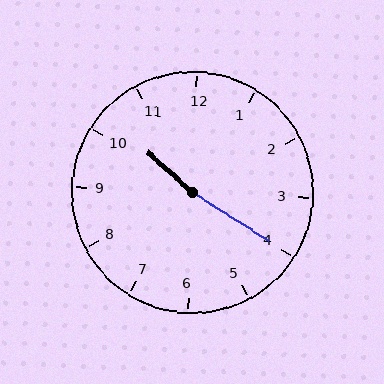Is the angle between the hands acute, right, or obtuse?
It is obtuse.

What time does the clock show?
10:20.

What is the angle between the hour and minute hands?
Approximately 170 degrees.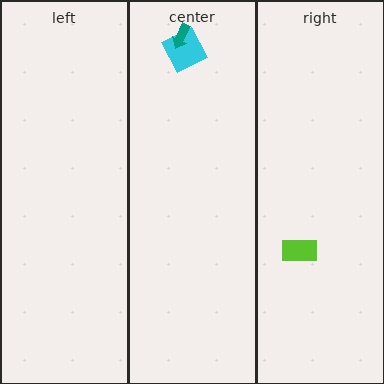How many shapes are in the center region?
2.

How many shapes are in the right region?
1.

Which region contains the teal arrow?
The center region.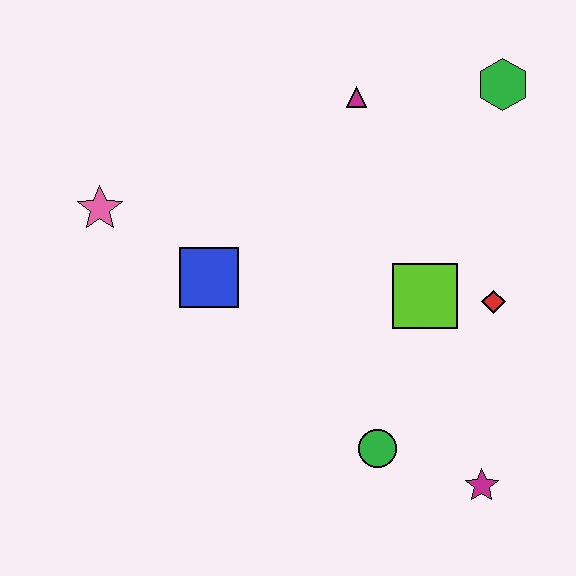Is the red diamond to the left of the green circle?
No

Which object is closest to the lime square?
The red diamond is closest to the lime square.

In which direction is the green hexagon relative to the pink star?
The green hexagon is to the right of the pink star.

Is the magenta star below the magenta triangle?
Yes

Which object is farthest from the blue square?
The green hexagon is farthest from the blue square.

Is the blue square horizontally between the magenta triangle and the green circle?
No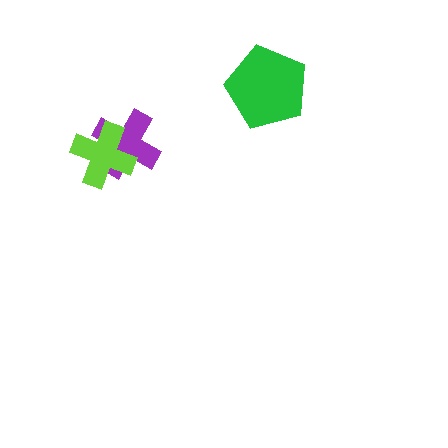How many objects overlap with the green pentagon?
0 objects overlap with the green pentagon.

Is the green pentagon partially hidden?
No, no other shape covers it.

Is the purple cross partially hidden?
Yes, it is partially covered by another shape.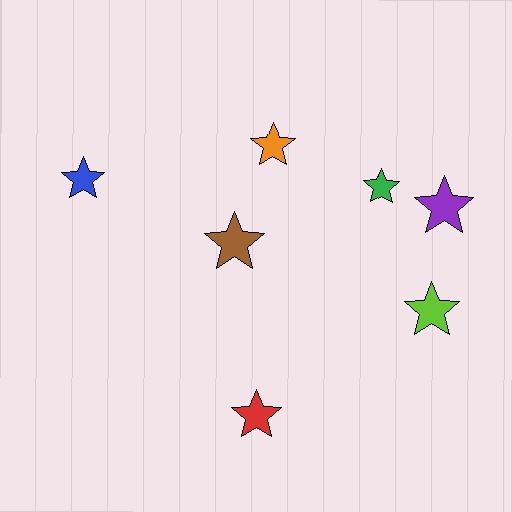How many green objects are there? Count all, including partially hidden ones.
There is 1 green object.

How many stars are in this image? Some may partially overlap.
There are 7 stars.